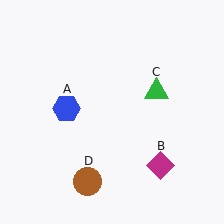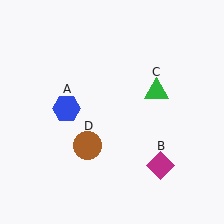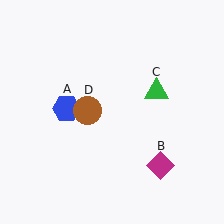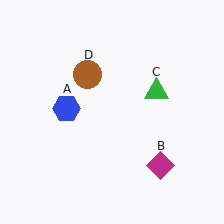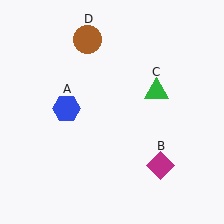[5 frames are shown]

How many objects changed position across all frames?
1 object changed position: brown circle (object D).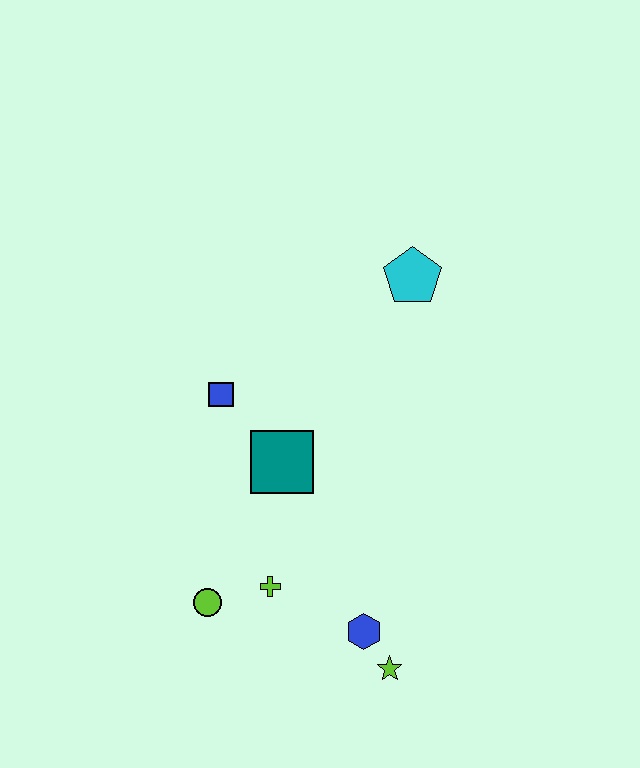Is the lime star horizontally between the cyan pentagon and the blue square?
Yes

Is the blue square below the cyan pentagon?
Yes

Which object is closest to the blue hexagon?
The lime star is closest to the blue hexagon.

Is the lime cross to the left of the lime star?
Yes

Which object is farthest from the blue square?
The lime star is farthest from the blue square.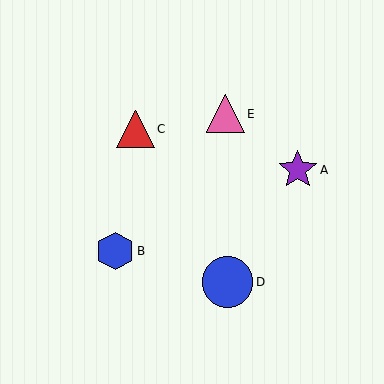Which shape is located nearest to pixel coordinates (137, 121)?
The red triangle (labeled C) at (135, 129) is nearest to that location.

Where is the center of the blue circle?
The center of the blue circle is at (227, 282).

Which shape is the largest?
The blue circle (labeled D) is the largest.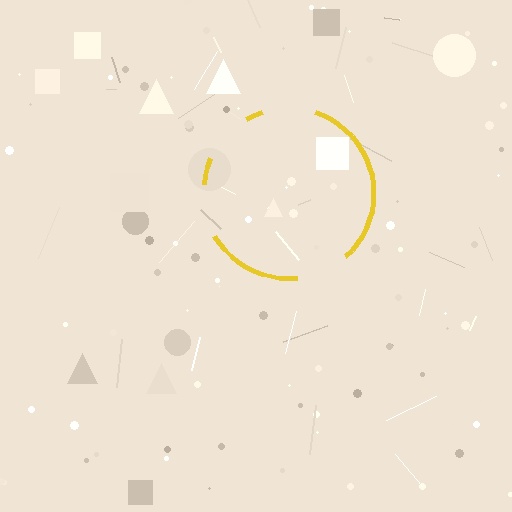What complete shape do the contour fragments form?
The contour fragments form a circle.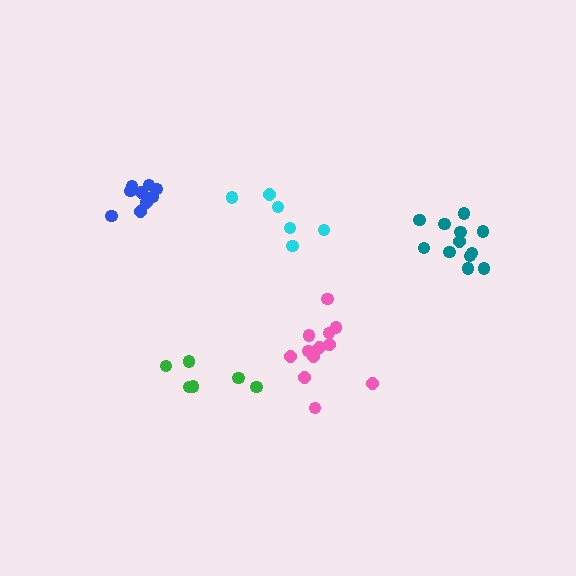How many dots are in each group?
Group 1: 9 dots, Group 2: 12 dots, Group 3: 12 dots, Group 4: 6 dots, Group 5: 6 dots (45 total).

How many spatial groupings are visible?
There are 5 spatial groupings.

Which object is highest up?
The blue cluster is topmost.